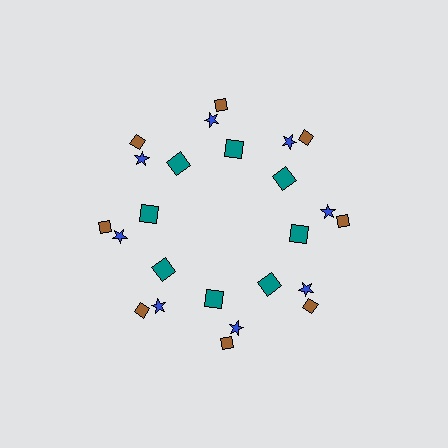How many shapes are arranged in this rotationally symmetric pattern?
There are 24 shapes, arranged in 8 groups of 3.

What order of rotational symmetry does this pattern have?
This pattern has 8-fold rotational symmetry.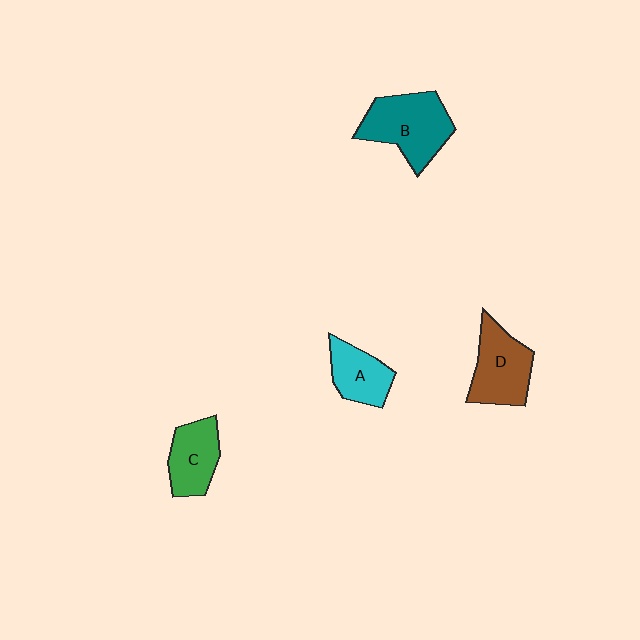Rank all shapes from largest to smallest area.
From largest to smallest: B (teal), D (brown), C (green), A (cyan).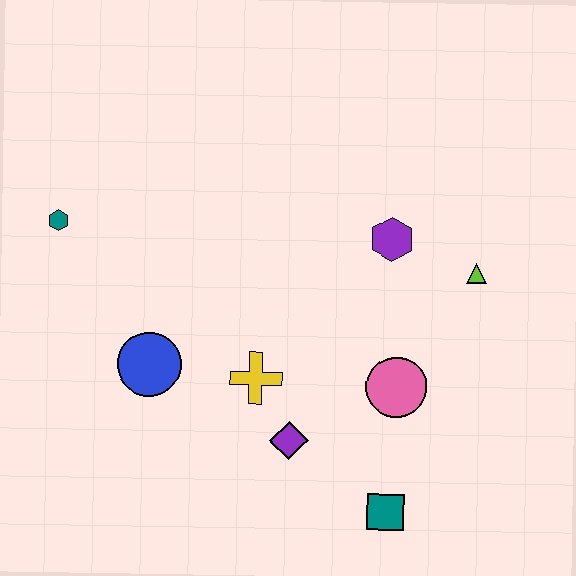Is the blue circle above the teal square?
Yes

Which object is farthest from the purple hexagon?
The teal hexagon is farthest from the purple hexagon.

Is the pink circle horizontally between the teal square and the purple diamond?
No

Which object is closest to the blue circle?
The yellow cross is closest to the blue circle.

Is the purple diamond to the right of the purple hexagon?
No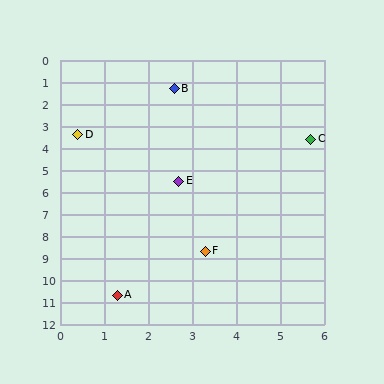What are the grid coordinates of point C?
Point C is at approximately (5.7, 3.6).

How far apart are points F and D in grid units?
Points F and D are about 6.0 grid units apart.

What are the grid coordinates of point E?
Point E is at approximately (2.7, 5.5).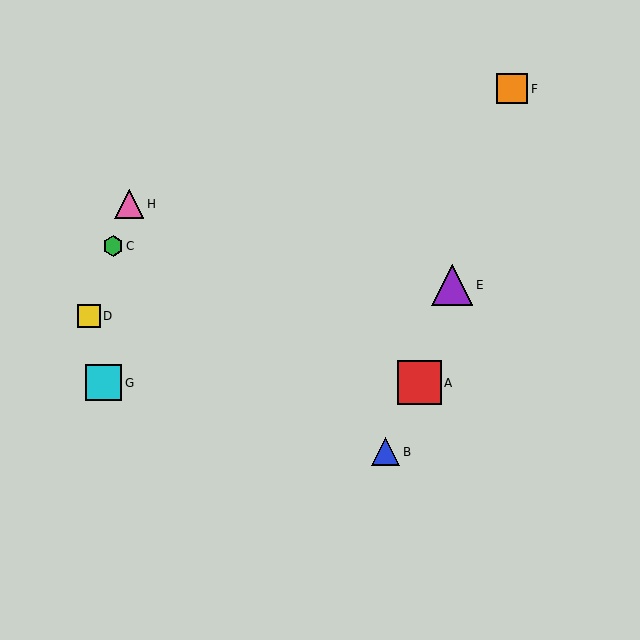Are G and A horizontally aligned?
Yes, both are at y≈383.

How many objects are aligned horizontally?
2 objects (A, G) are aligned horizontally.